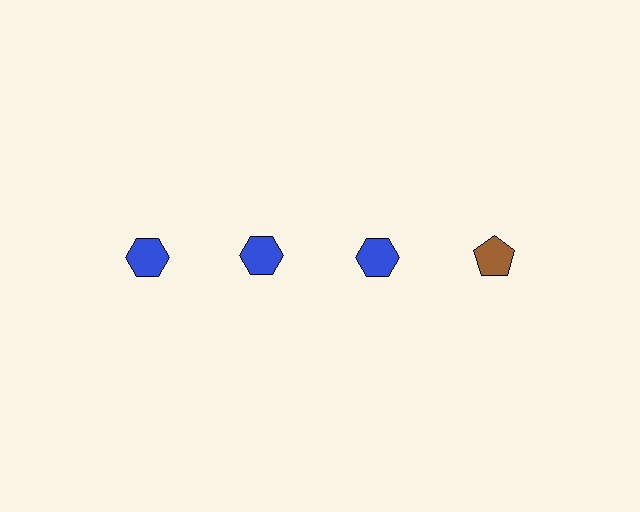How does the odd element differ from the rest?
It differs in both color (brown instead of blue) and shape (pentagon instead of hexagon).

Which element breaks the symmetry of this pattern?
The brown pentagon in the top row, second from right column breaks the symmetry. All other shapes are blue hexagons.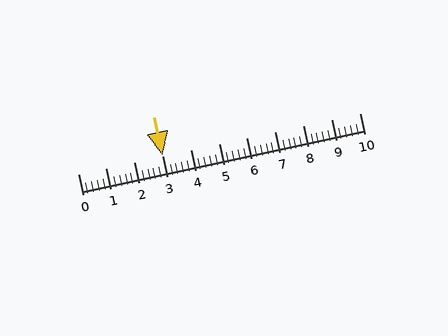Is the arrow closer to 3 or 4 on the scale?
The arrow is closer to 3.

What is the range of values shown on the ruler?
The ruler shows values from 0 to 10.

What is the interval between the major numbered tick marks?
The major tick marks are spaced 1 units apart.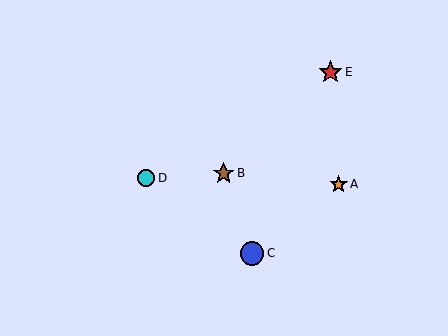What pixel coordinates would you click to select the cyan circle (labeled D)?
Click at (146, 178) to select the cyan circle D.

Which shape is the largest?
The blue circle (labeled C) is the largest.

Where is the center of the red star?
The center of the red star is at (331, 72).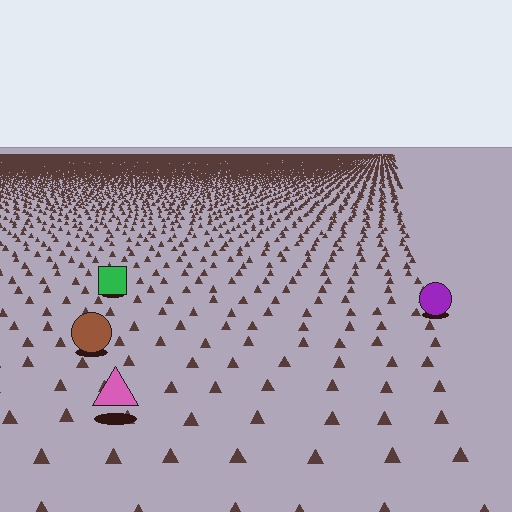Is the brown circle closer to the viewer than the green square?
Yes. The brown circle is closer — you can tell from the texture gradient: the ground texture is coarser near it.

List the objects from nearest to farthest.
From nearest to farthest: the pink triangle, the brown circle, the purple circle, the green square.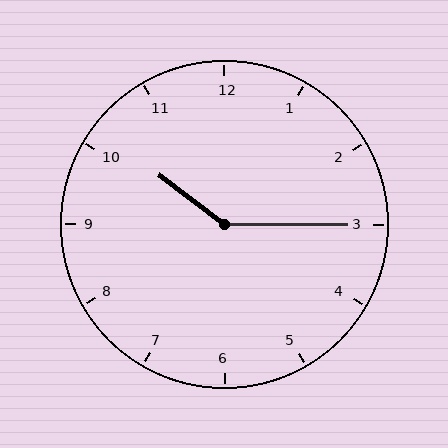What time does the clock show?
10:15.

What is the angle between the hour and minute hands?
Approximately 142 degrees.